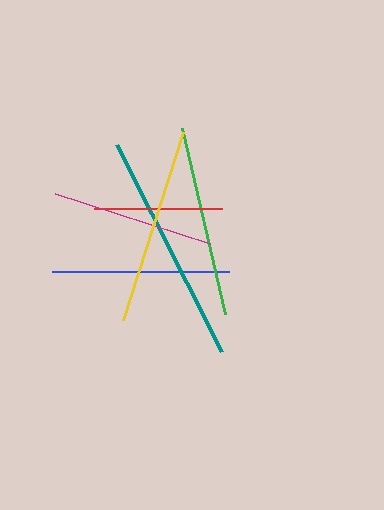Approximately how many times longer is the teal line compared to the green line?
The teal line is approximately 1.2 times the length of the green line.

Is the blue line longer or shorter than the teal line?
The teal line is longer than the blue line.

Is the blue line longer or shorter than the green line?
The green line is longer than the blue line.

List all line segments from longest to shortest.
From longest to shortest: teal, yellow, green, blue, magenta, red.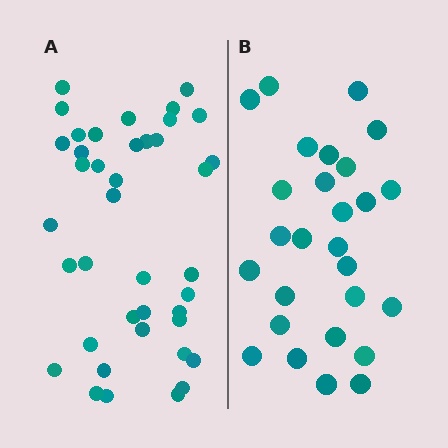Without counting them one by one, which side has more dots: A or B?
Region A (the left region) has more dots.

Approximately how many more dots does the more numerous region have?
Region A has approximately 15 more dots than region B.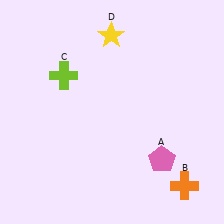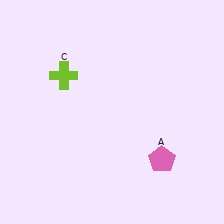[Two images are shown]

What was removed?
The orange cross (B), the yellow star (D) were removed in Image 2.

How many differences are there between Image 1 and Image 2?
There are 2 differences between the two images.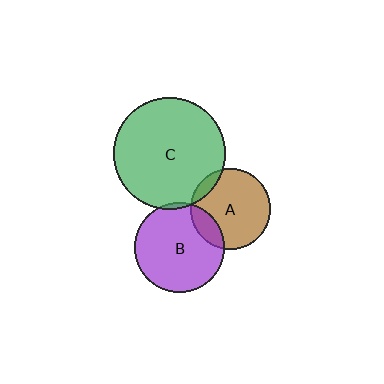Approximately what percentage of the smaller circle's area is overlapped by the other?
Approximately 15%.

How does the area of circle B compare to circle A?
Approximately 1.3 times.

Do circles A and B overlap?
Yes.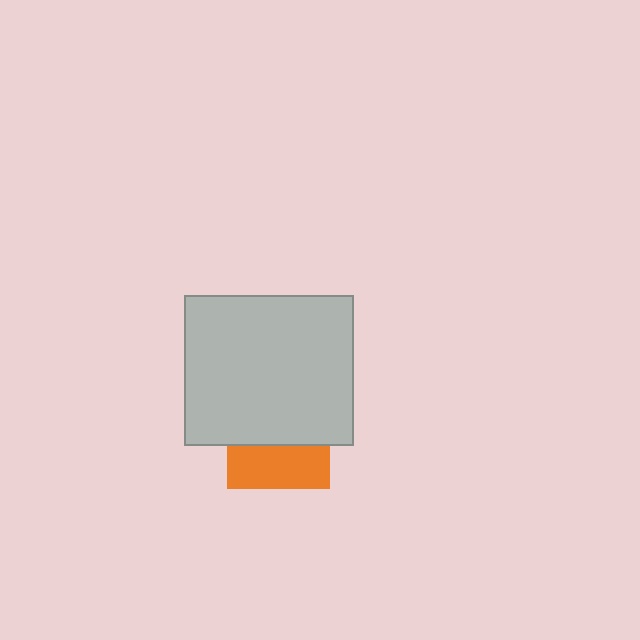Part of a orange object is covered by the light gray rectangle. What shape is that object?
It is a square.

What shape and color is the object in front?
The object in front is a light gray rectangle.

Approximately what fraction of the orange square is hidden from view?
Roughly 57% of the orange square is hidden behind the light gray rectangle.